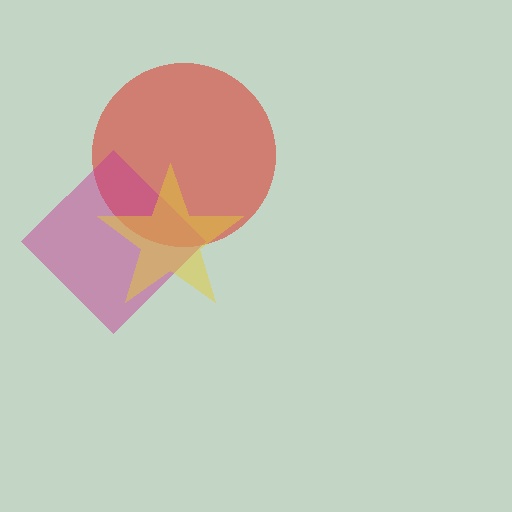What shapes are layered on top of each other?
The layered shapes are: a red circle, a magenta diamond, a yellow star.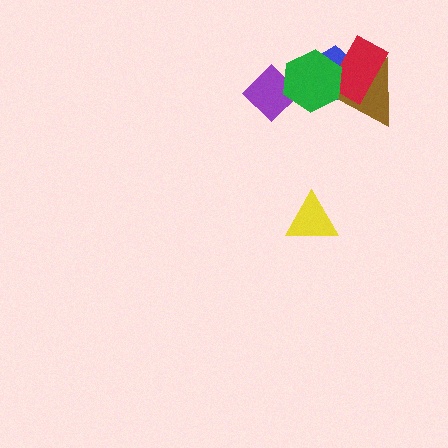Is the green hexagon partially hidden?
No, no other shape covers it.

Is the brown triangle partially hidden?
Yes, it is partially covered by another shape.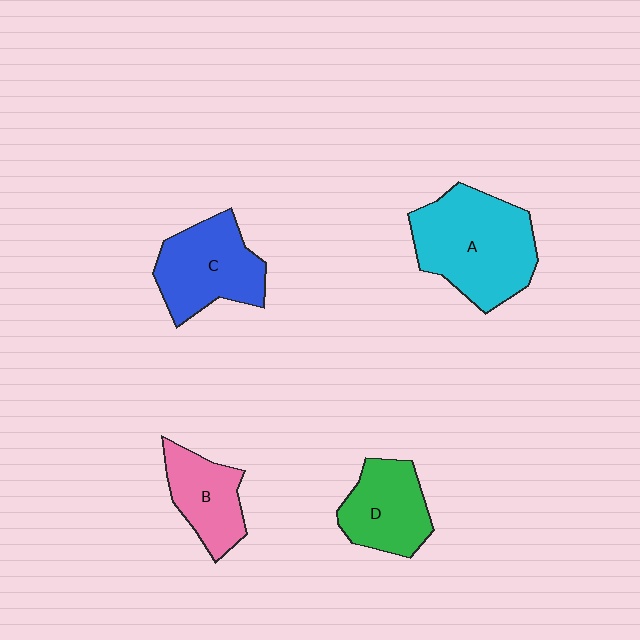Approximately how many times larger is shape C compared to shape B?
Approximately 1.4 times.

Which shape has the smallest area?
Shape B (pink).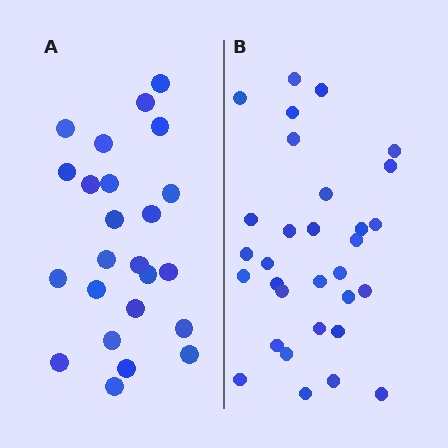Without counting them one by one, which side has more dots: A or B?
Region B (the right region) has more dots.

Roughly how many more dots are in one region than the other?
Region B has roughly 8 or so more dots than region A.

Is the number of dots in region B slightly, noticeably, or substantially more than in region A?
Region B has noticeably more, but not dramatically so. The ratio is roughly 1.3 to 1.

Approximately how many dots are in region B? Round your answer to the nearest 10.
About 30 dots. (The exact count is 31, which rounds to 30.)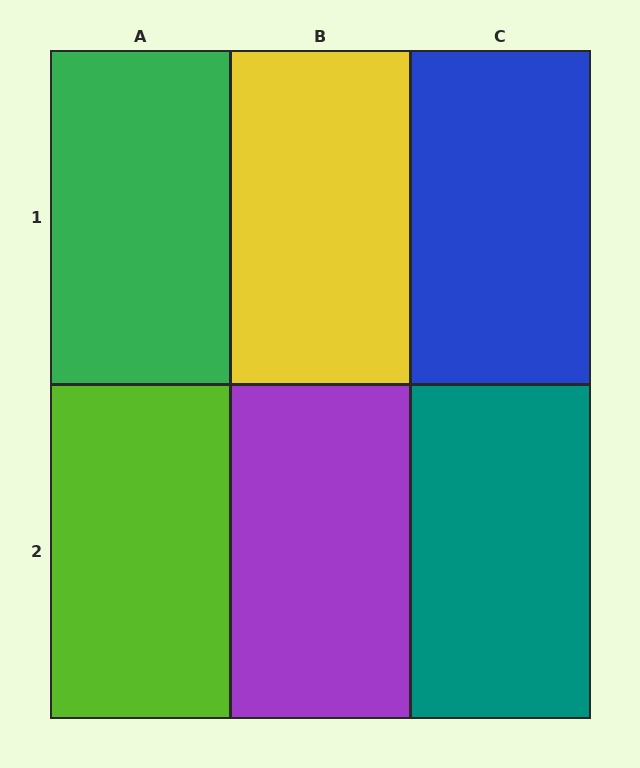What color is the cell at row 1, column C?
Blue.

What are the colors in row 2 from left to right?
Lime, purple, teal.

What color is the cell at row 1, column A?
Green.